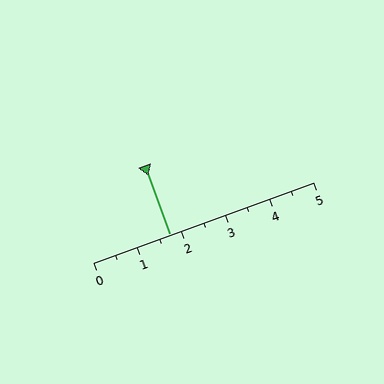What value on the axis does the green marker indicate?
The marker indicates approximately 1.8.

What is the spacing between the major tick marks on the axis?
The major ticks are spaced 1 apart.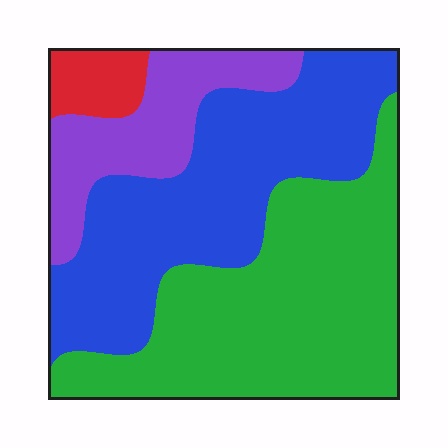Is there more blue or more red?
Blue.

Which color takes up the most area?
Green, at roughly 40%.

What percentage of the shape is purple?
Purple takes up about one sixth (1/6) of the shape.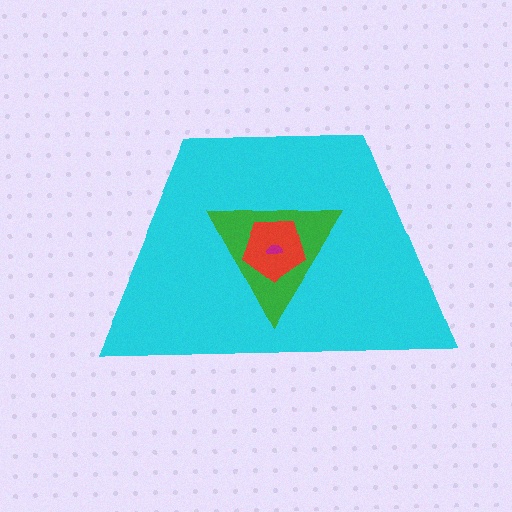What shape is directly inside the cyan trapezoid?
The green triangle.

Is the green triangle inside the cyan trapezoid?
Yes.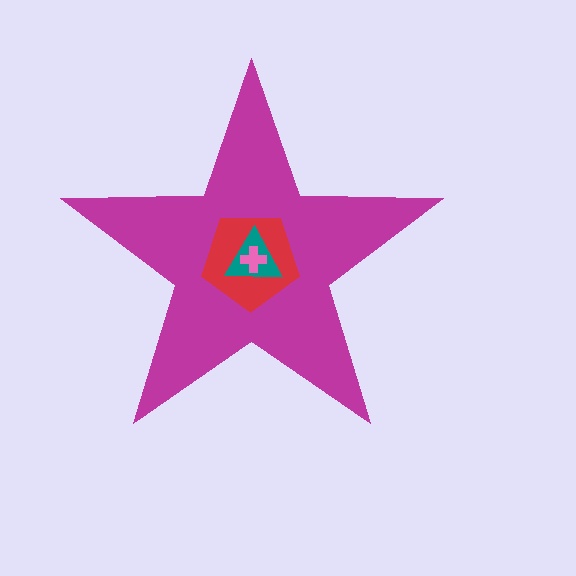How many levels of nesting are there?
4.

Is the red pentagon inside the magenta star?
Yes.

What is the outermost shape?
The magenta star.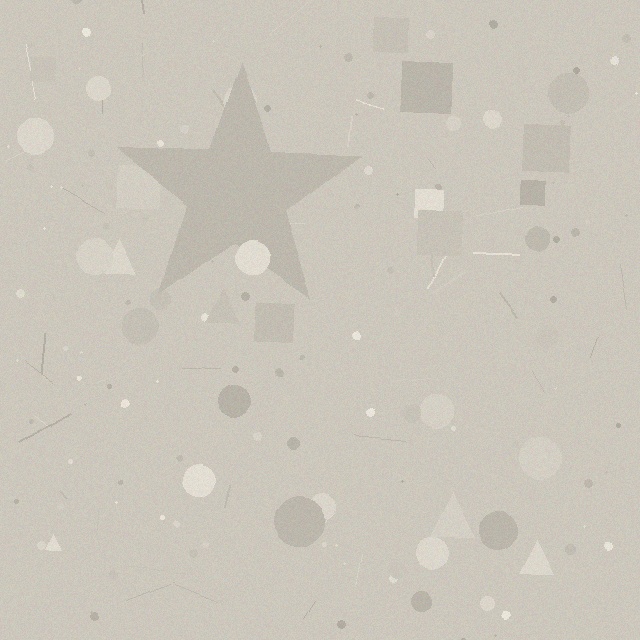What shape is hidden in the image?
A star is hidden in the image.